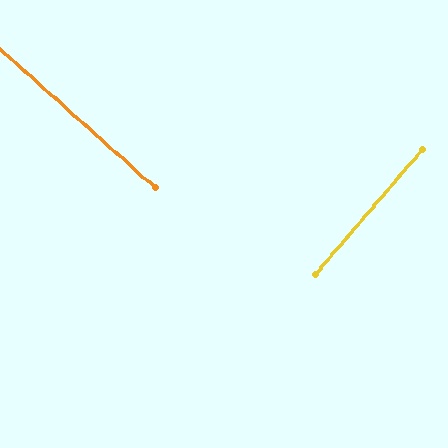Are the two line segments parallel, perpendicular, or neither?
Perpendicular — they meet at approximately 89°.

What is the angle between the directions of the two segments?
Approximately 89 degrees.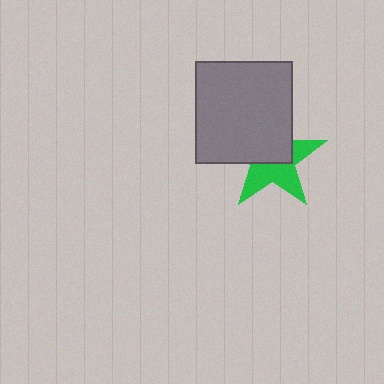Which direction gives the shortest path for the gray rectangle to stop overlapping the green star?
Moving toward the upper-left gives the shortest separation.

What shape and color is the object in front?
The object in front is a gray rectangle.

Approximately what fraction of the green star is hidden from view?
Roughly 50% of the green star is hidden behind the gray rectangle.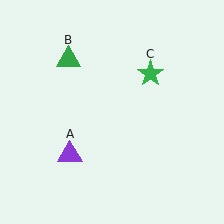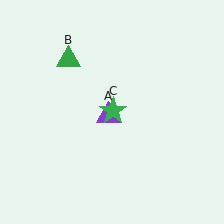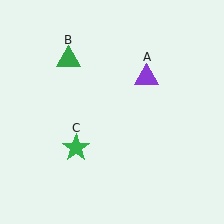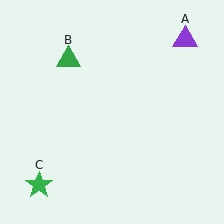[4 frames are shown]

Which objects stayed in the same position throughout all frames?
Green triangle (object B) remained stationary.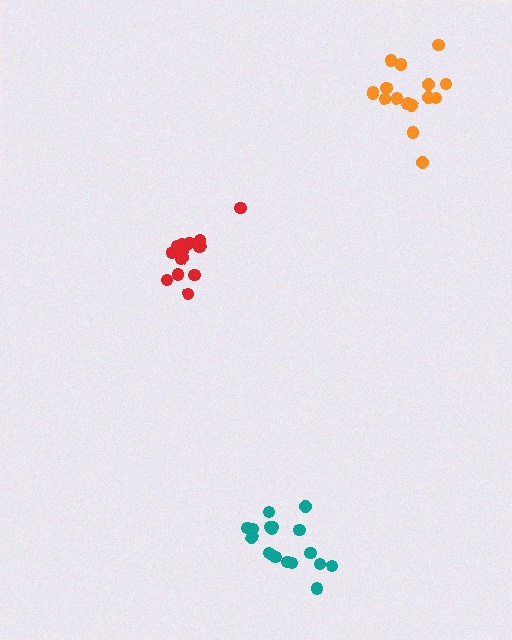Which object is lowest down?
The teal cluster is bottommost.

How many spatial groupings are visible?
There are 3 spatial groupings.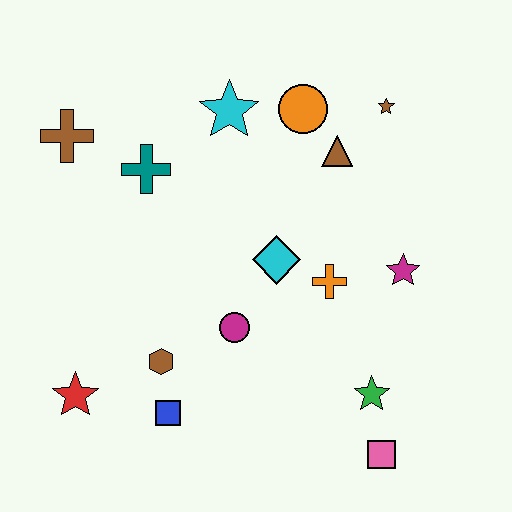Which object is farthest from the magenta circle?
The brown star is farthest from the magenta circle.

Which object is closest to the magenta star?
The orange cross is closest to the magenta star.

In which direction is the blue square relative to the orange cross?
The blue square is to the left of the orange cross.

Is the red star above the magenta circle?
No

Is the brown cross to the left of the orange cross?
Yes